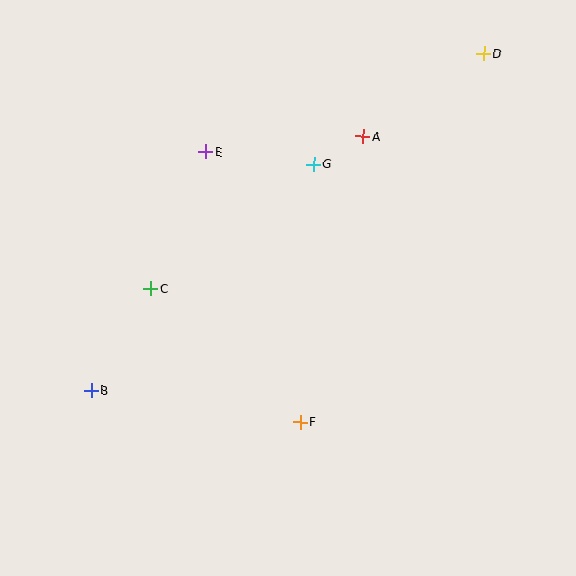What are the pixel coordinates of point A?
Point A is at (363, 136).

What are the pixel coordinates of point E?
Point E is at (206, 152).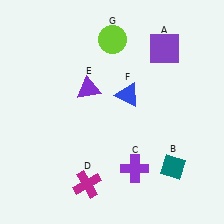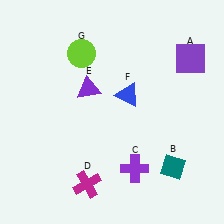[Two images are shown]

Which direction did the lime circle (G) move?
The lime circle (G) moved left.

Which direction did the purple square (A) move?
The purple square (A) moved right.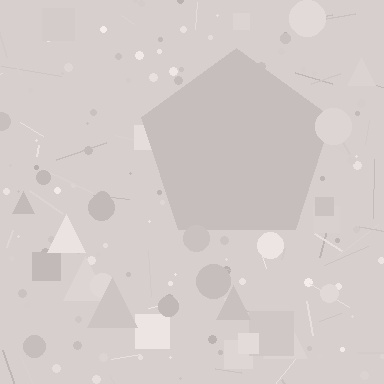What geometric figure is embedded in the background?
A pentagon is embedded in the background.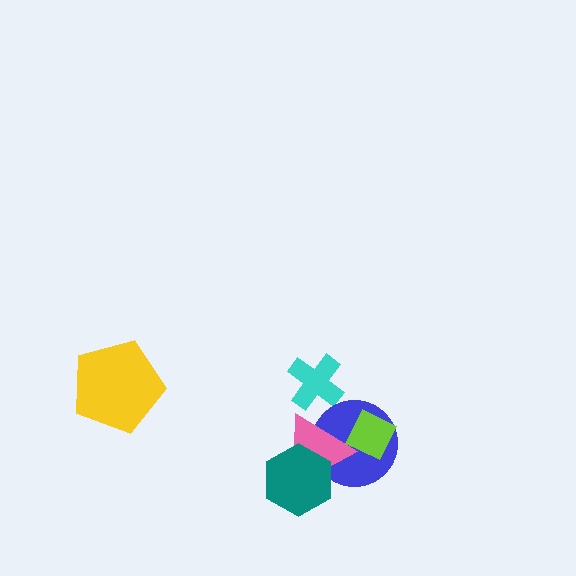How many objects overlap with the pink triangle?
3 objects overlap with the pink triangle.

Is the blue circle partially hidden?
Yes, it is partially covered by another shape.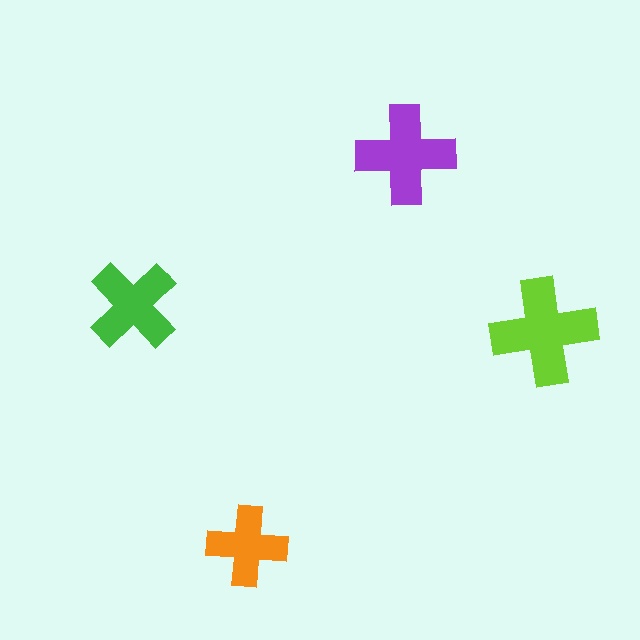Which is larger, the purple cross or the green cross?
The purple one.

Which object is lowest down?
The orange cross is bottommost.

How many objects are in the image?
There are 4 objects in the image.